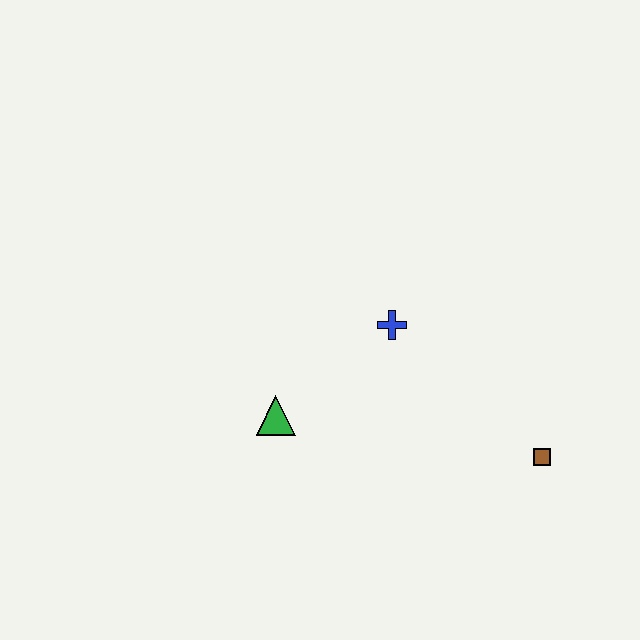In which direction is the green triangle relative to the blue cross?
The green triangle is to the left of the blue cross.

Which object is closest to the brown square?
The blue cross is closest to the brown square.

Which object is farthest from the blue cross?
The brown square is farthest from the blue cross.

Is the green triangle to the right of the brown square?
No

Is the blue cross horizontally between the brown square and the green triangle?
Yes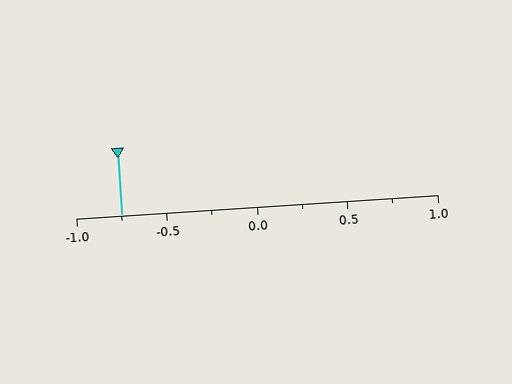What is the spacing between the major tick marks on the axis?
The major ticks are spaced 0.5 apart.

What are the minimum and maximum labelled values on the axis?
The axis runs from -1.0 to 1.0.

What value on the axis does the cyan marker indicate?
The marker indicates approximately -0.75.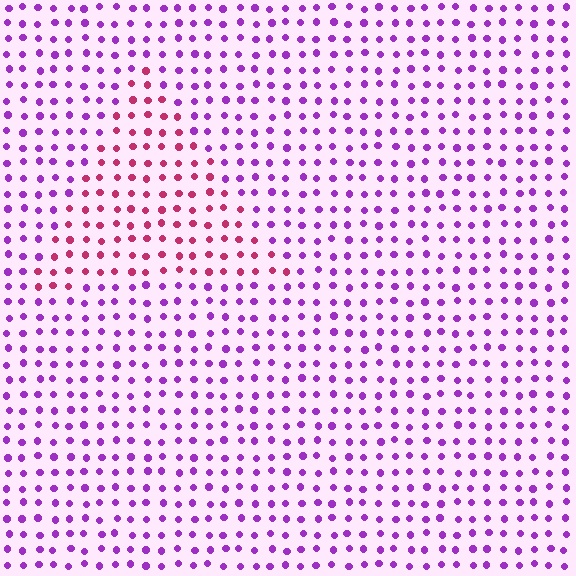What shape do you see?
I see a triangle.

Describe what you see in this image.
The image is filled with small purple elements in a uniform arrangement. A triangle-shaped region is visible where the elements are tinted to a slightly different hue, forming a subtle color boundary.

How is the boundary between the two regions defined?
The boundary is defined purely by a slight shift in hue (about 50 degrees). Spacing, size, and orientation are identical on both sides.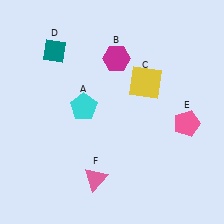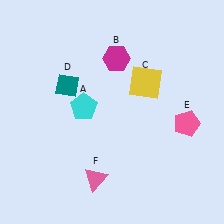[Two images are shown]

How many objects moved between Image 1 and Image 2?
1 object moved between the two images.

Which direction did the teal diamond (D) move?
The teal diamond (D) moved down.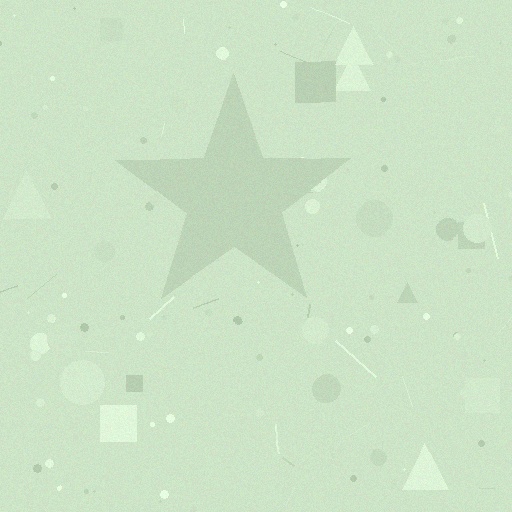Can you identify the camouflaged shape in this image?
The camouflaged shape is a star.